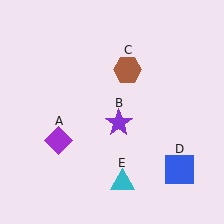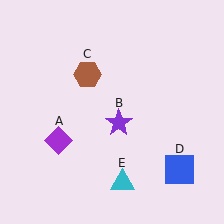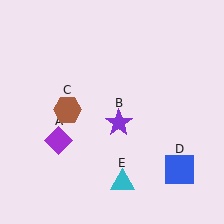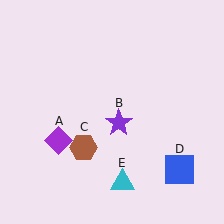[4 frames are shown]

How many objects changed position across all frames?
1 object changed position: brown hexagon (object C).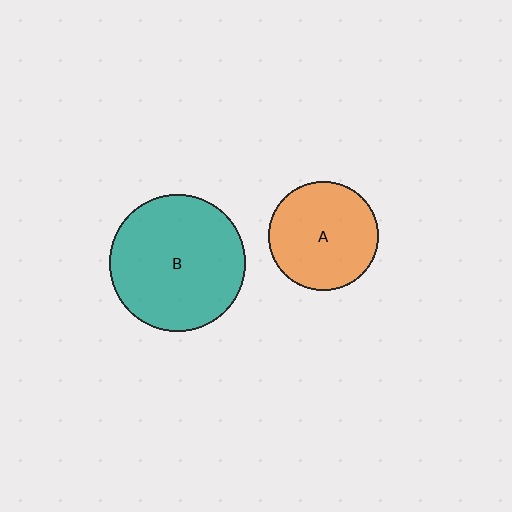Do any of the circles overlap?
No, none of the circles overlap.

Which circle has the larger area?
Circle B (teal).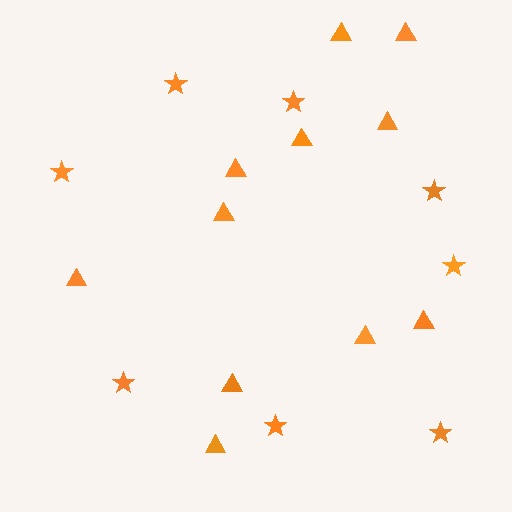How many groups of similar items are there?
There are 2 groups: one group of triangles (11) and one group of stars (8).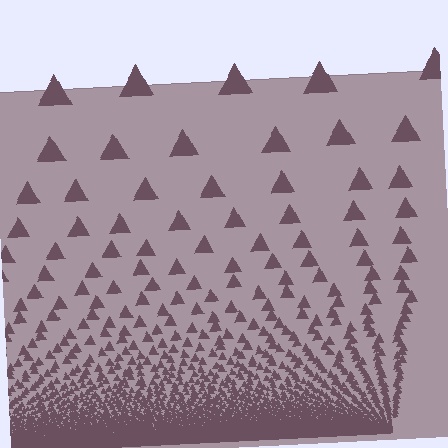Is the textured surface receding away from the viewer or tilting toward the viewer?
The surface appears to tilt toward the viewer. Texture elements get larger and sparser toward the top.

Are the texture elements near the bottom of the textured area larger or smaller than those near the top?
Smaller. The gradient is inverted — elements near the bottom are smaller and denser.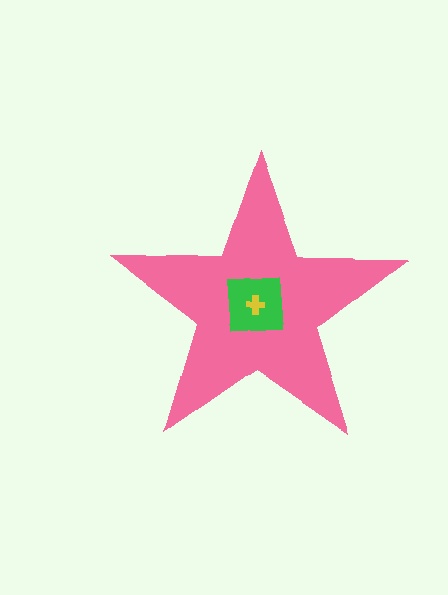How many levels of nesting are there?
3.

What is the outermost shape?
The pink star.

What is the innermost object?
The yellow cross.